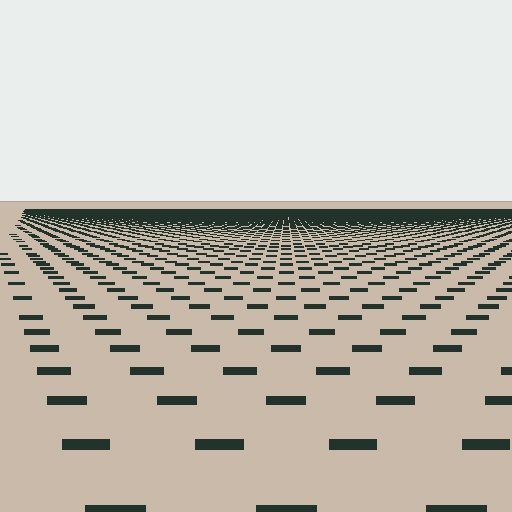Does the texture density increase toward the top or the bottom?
Density increases toward the top.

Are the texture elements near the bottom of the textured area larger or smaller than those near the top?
Larger. Near the bottom, elements are closer to the viewer and appear at a bigger on-screen size.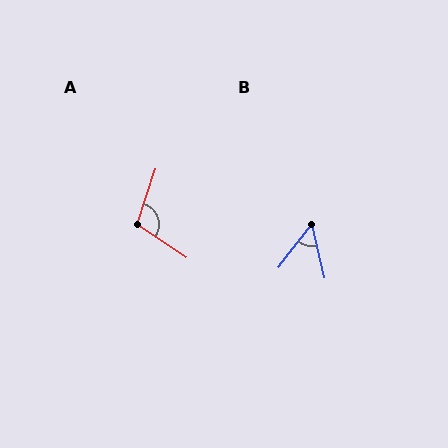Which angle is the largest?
A, at approximately 106 degrees.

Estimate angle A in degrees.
Approximately 106 degrees.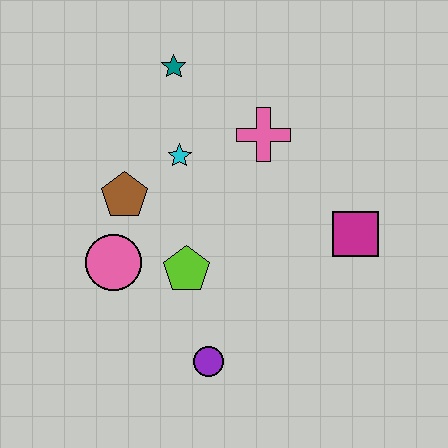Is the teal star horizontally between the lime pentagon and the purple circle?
No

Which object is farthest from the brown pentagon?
The magenta square is farthest from the brown pentagon.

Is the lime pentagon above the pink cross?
No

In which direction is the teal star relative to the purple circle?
The teal star is above the purple circle.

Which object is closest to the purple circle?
The lime pentagon is closest to the purple circle.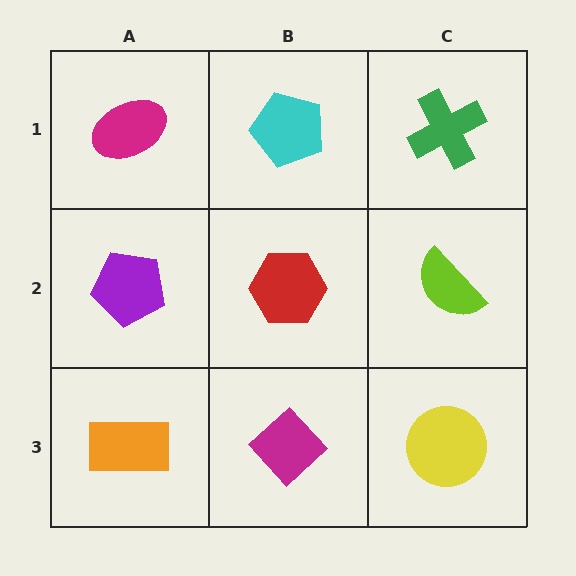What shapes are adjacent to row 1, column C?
A lime semicircle (row 2, column C), a cyan pentagon (row 1, column B).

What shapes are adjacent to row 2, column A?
A magenta ellipse (row 1, column A), an orange rectangle (row 3, column A), a red hexagon (row 2, column B).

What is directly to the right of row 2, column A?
A red hexagon.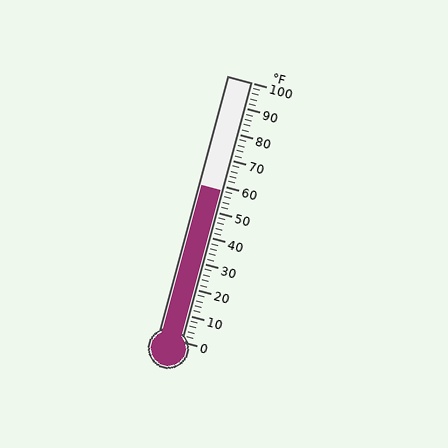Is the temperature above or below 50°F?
The temperature is above 50°F.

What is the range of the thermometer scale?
The thermometer scale ranges from 0°F to 100°F.